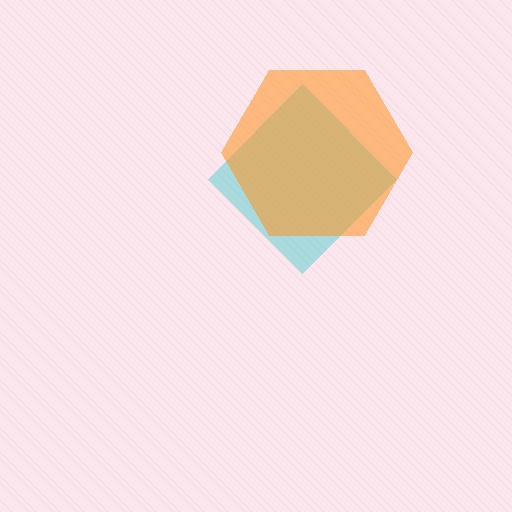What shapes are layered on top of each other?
The layered shapes are: a cyan diamond, an orange hexagon.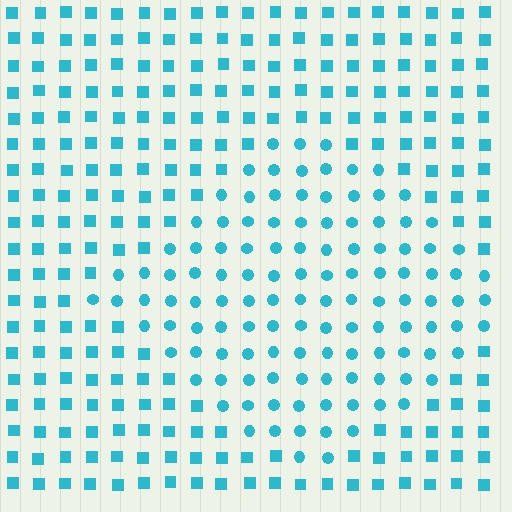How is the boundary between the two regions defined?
The boundary is defined by a change in element shape: circles inside vs. squares outside. All elements share the same color and spacing.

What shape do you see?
I see a diamond.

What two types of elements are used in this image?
The image uses circles inside the diamond region and squares outside it.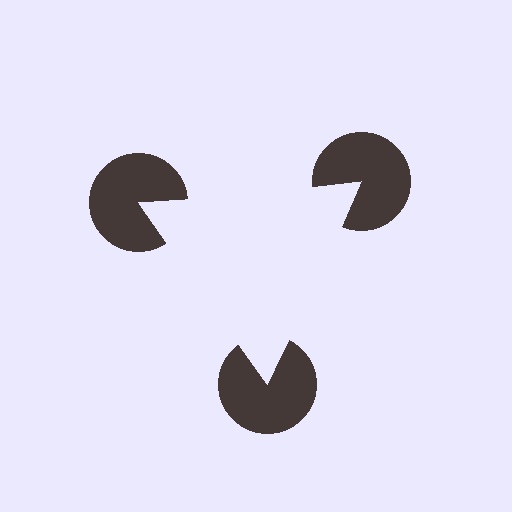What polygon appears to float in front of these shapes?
An illusory triangle — its edges are inferred from the aligned wedge cuts in the pac-man discs, not physically drawn.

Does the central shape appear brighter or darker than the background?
It typically appears slightly brighter than the background, even though no actual brightness change is drawn.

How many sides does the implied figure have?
3 sides.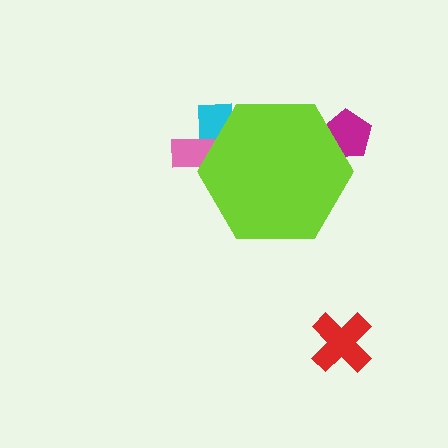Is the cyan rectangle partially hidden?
Yes, the cyan rectangle is partially hidden behind the lime hexagon.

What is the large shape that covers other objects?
A lime hexagon.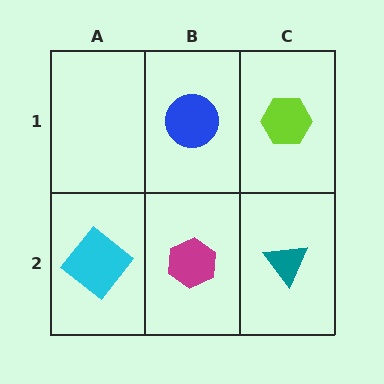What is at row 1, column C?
A lime hexagon.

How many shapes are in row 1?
2 shapes.